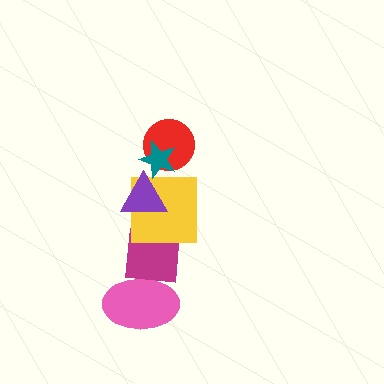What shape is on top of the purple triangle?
The red circle is on top of the purple triangle.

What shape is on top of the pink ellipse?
The magenta square is on top of the pink ellipse.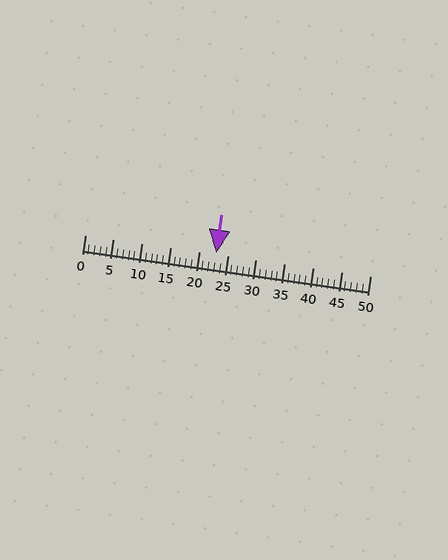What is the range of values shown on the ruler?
The ruler shows values from 0 to 50.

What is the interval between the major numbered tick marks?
The major tick marks are spaced 5 units apart.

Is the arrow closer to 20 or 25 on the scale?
The arrow is closer to 25.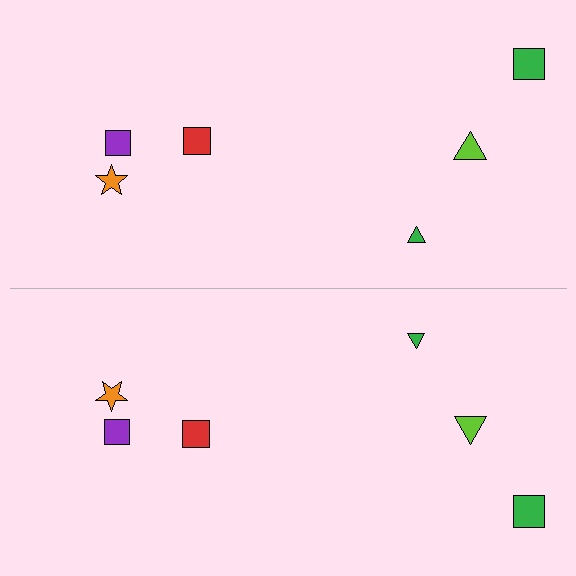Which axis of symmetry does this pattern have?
The pattern has a horizontal axis of symmetry running through the center of the image.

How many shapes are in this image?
There are 12 shapes in this image.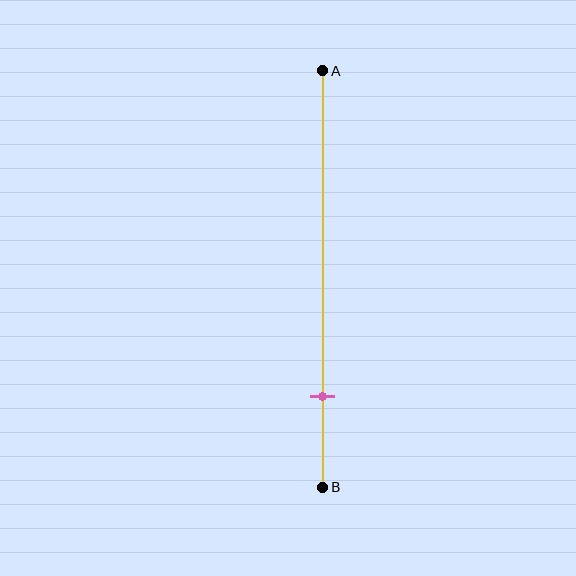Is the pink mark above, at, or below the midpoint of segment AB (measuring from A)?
The pink mark is below the midpoint of segment AB.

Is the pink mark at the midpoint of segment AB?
No, the mark is at about 80% from A, not at the 50% midpoint.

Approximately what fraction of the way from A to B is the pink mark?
The pink mark is approximately 80% of the way from A to B.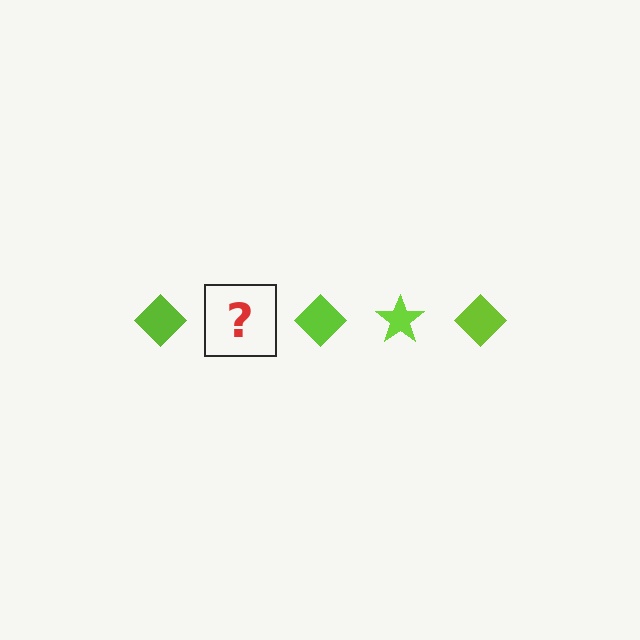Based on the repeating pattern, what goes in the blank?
The blank should be a lime star.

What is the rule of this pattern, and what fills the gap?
The rule is that the pattern cycles through diamond, star shapes in lime. The gap should be filled with a lime star.